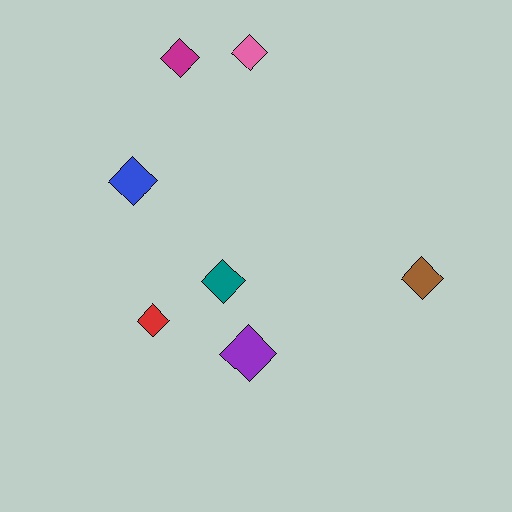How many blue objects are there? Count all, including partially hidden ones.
There is 1 blue object.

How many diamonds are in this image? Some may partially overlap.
There are 7 diamonds.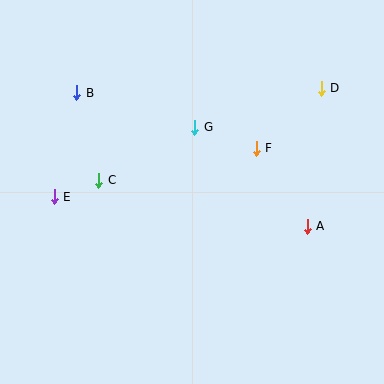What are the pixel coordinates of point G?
Point G is at (195, 127).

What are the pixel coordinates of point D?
Point D is at (321, 88).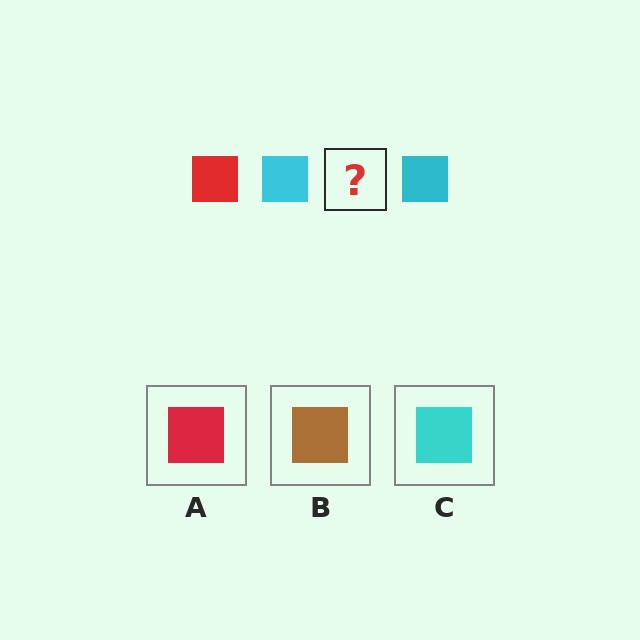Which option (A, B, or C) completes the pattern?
A.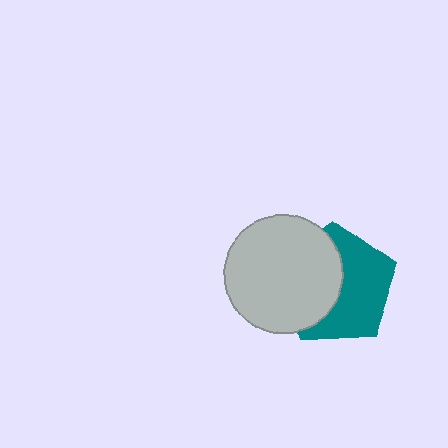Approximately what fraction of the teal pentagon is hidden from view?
Roughly 45% of the teal pentagon is hidden behind the light gray circle.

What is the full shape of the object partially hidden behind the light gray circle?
The partially hidden object is a teal pentagon.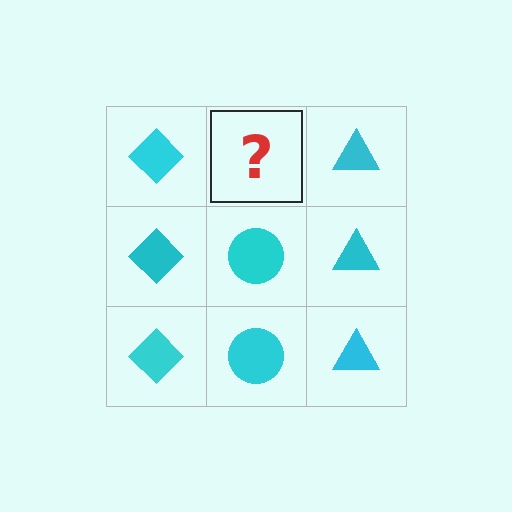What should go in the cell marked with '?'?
The missing cell should contain a cyan circle.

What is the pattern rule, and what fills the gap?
The rule is that each column has a consistent shape. The gap should be filled with a cyan circle.